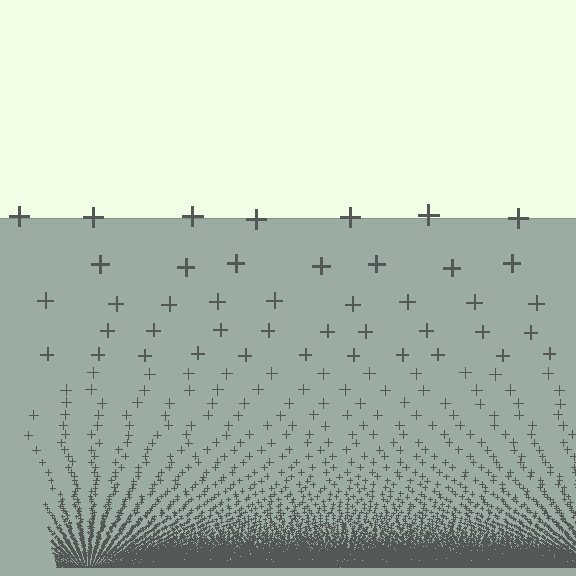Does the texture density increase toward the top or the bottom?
Density increases toward the bottom.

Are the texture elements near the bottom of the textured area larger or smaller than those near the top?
Smaller. The gradient is inverted — elements near the bottom are smaller and denser.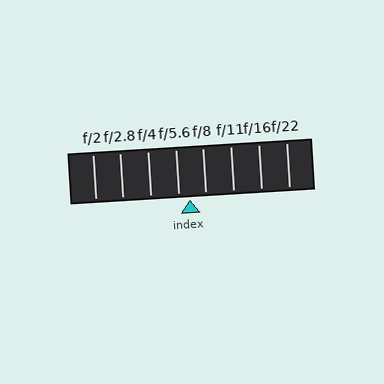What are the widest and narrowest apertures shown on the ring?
The widest aperture shown is f/2 and the narrowest is f/22.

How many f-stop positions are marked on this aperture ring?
There are 8 f-stop positions marked.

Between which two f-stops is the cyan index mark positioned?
The index mark is between f/5.6 and f/8.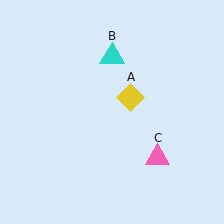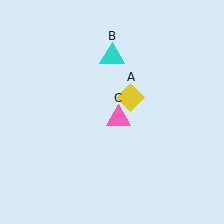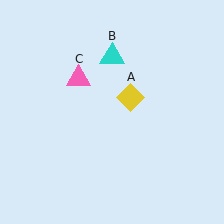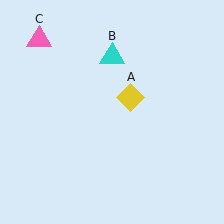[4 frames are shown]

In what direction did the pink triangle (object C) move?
The pink triangle (object C) moved up and to the left.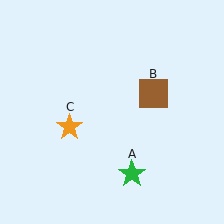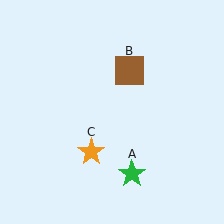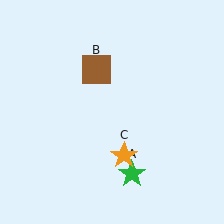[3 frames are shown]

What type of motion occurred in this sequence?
The brown square (object B), orange star (object C) rotated counterclockwise around the center of the scene.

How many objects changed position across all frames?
2 objects changed position: brown square (object B), orange star (object C).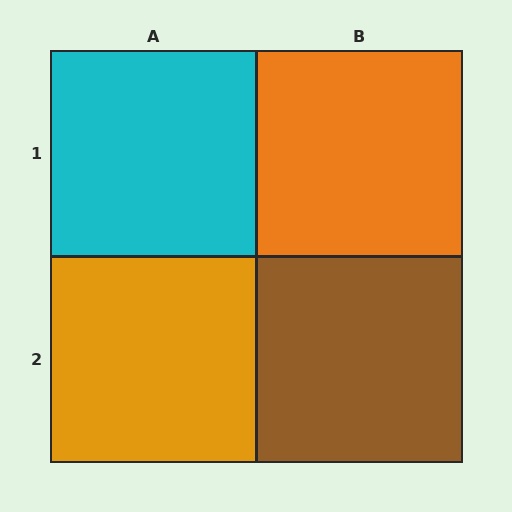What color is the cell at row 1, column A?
Cyan.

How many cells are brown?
1 cell is brown.